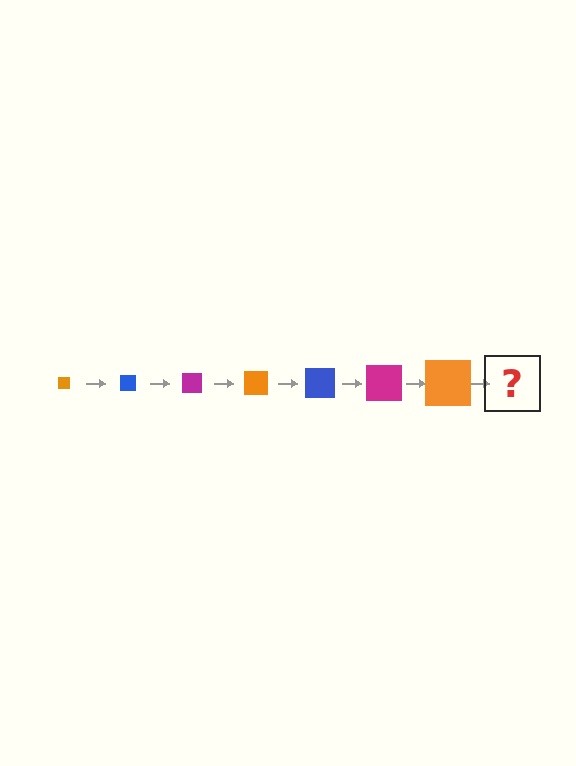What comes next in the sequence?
The next element should be a blue square, larger than the previous one.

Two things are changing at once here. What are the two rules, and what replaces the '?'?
The two rules are that the square grows larger each step and the color cycles through orange, blue, and magenta. The '?' should be a blue square, larger than the previous one.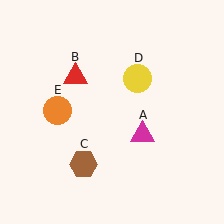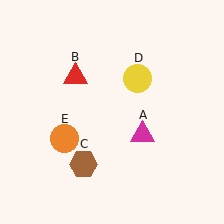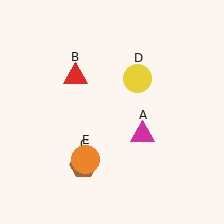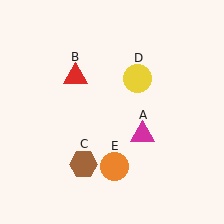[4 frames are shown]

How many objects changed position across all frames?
1 object changed position: orange circle (object E).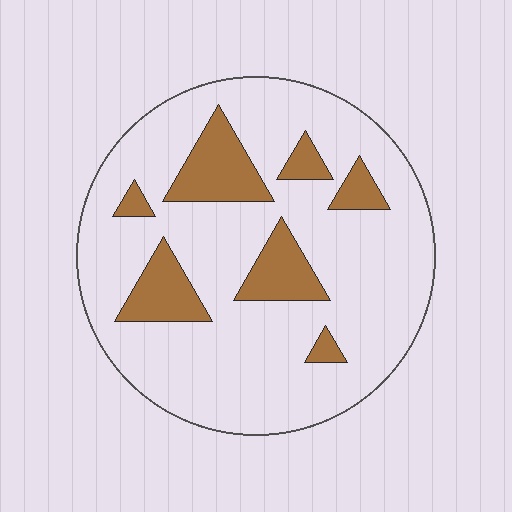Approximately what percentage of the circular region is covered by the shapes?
Approximately 20%.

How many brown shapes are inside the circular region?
7.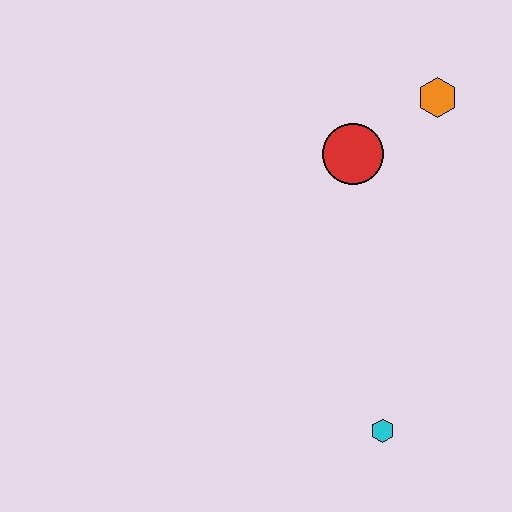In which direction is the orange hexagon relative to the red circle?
The orange hexagon is to the right of the red circle.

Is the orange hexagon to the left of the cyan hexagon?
No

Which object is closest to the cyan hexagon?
The red circle is closest to the cyan hexagon.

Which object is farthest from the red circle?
The cyan hexagon is farthest from the red circle.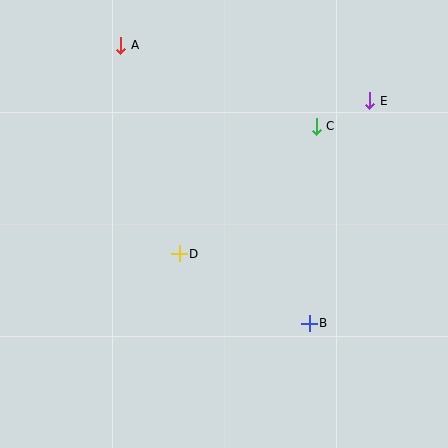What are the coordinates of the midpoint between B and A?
The midpoint between B and A is at (215, 184).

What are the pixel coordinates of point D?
Point D is at (179, 254).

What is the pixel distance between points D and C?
The distance between D and C is 187 pixels.